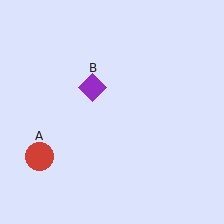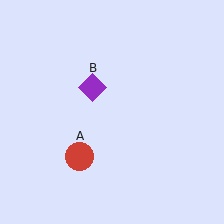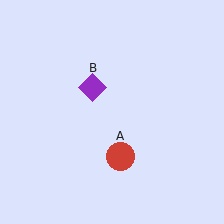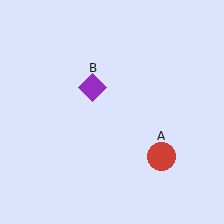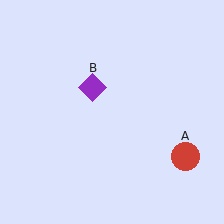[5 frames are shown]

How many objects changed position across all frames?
1 object changed position: red circle (object A).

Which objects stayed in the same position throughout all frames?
Purple diamond (object B) remained stationary.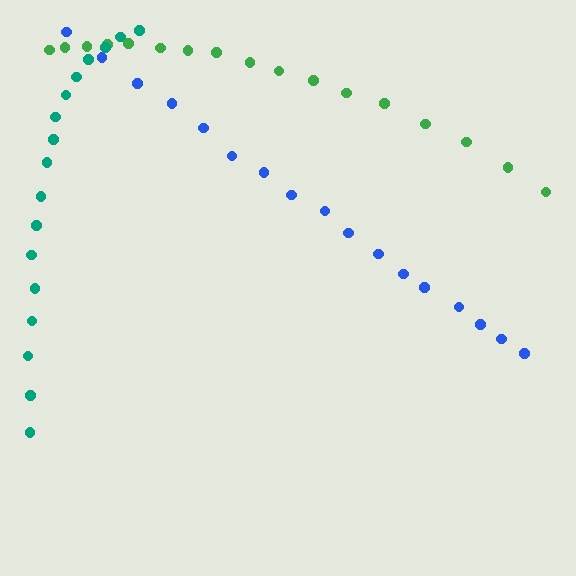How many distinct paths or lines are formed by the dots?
There are 3 distinct paths.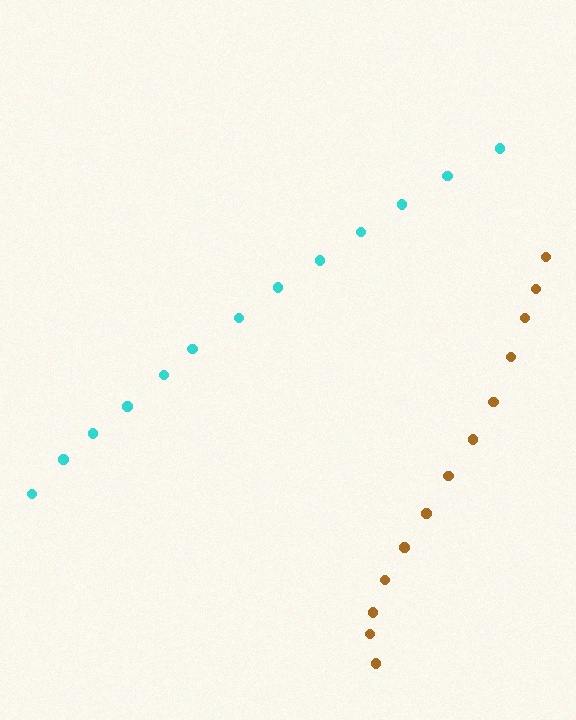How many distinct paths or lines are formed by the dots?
There are 2 distinct paths.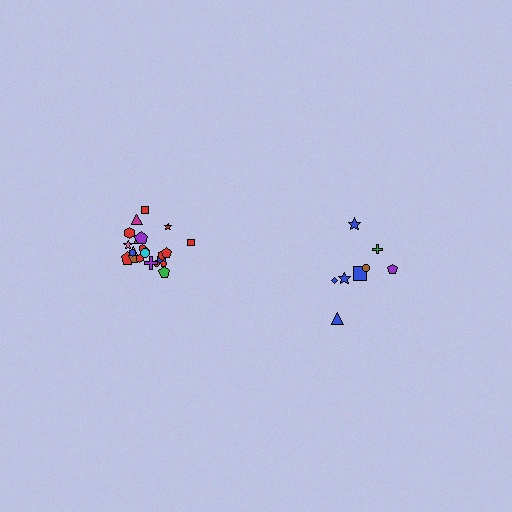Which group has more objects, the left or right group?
The left group.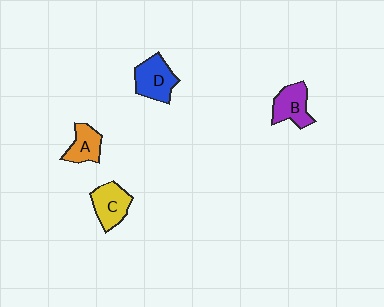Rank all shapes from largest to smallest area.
From largest to smallest: D (blue), C (yellow), B (purple), A (orange).